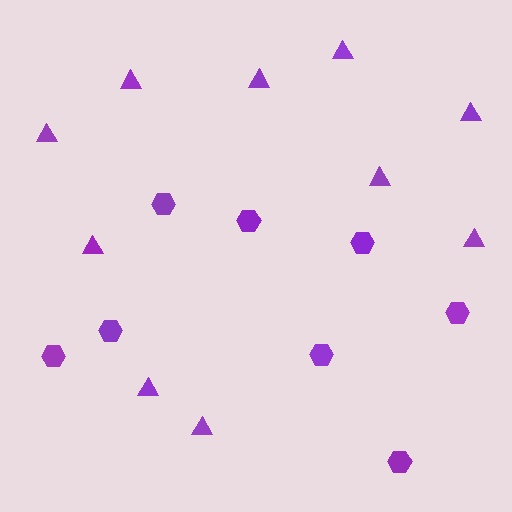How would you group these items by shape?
There are 2 groups: one group of hexagons (8) and one group of triangles (10).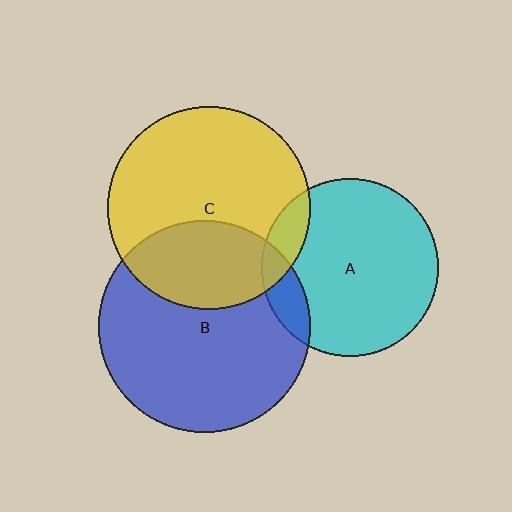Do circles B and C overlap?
Yes.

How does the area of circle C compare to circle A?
Approximately 1.3 times.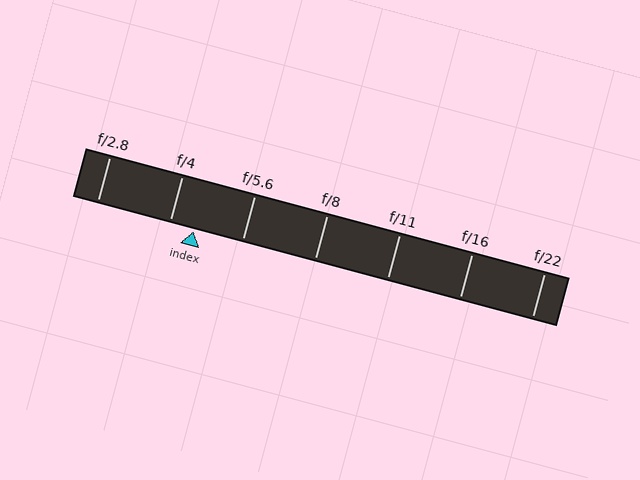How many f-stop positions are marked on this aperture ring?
There are 7 f-stop positions marked.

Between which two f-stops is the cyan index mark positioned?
The index mark is between f/4 and f/5.6.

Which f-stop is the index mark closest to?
The index mark is closest to f/4.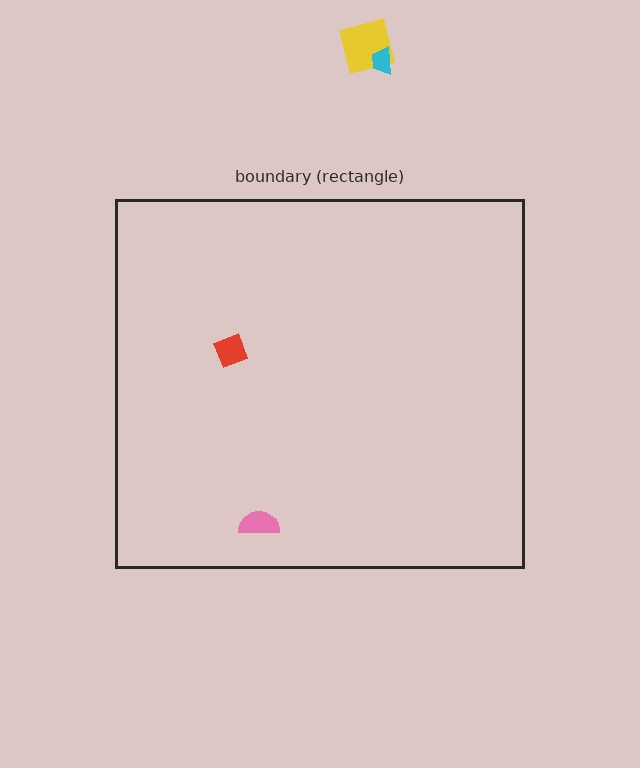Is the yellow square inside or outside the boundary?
Outside.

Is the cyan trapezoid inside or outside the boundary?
Outside.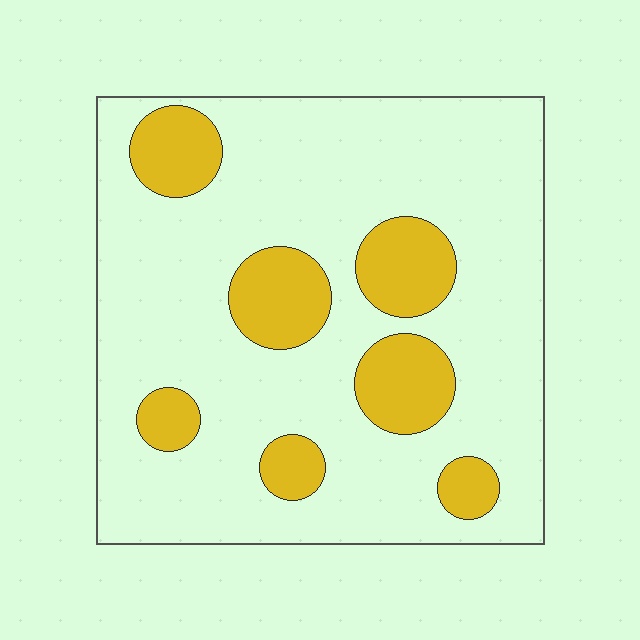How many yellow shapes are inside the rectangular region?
7.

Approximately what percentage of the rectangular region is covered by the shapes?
Approximately 20%.